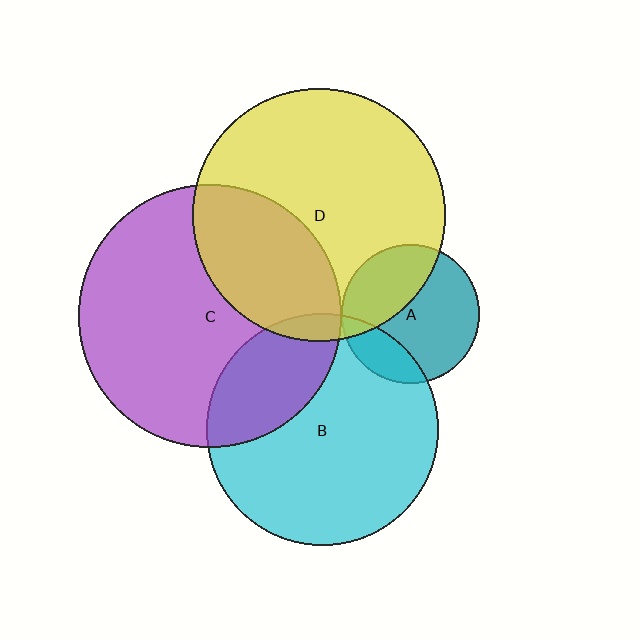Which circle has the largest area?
Circle C (purple).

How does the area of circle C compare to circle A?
Approximately 3.6 times.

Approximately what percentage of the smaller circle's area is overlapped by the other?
Approximately 5%.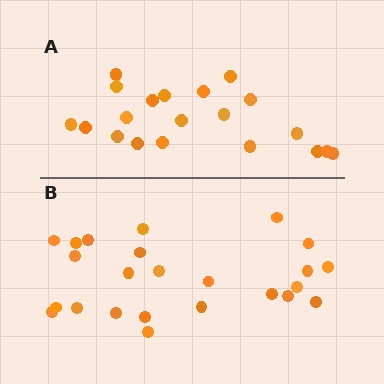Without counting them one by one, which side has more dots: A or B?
Region B (the bottom region) has more dots.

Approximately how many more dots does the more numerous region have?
Region B has about 4 more dots than region A.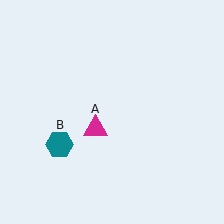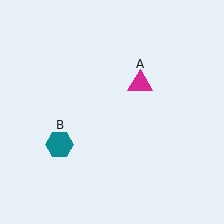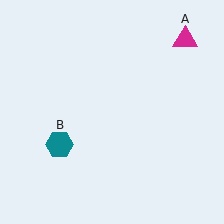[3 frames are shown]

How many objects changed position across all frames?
1 object changed position: magenta triangle (object A).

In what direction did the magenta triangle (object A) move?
The magenta triangle (object A) moved up and to the right.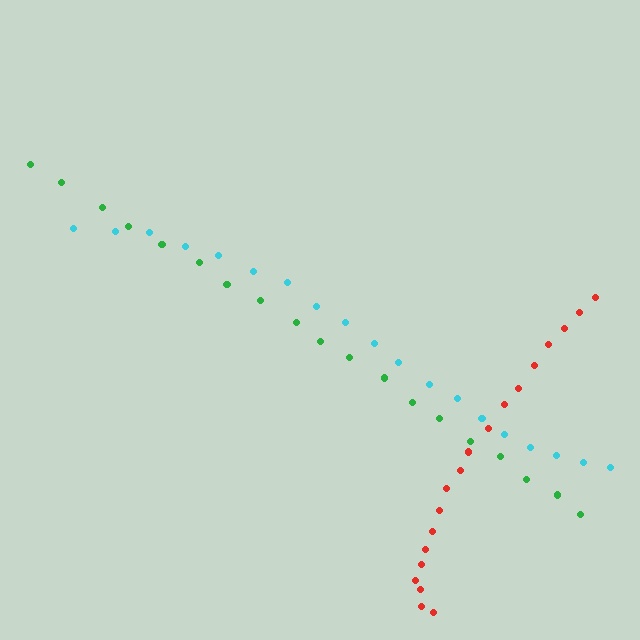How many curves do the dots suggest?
There are 3 distinct paths.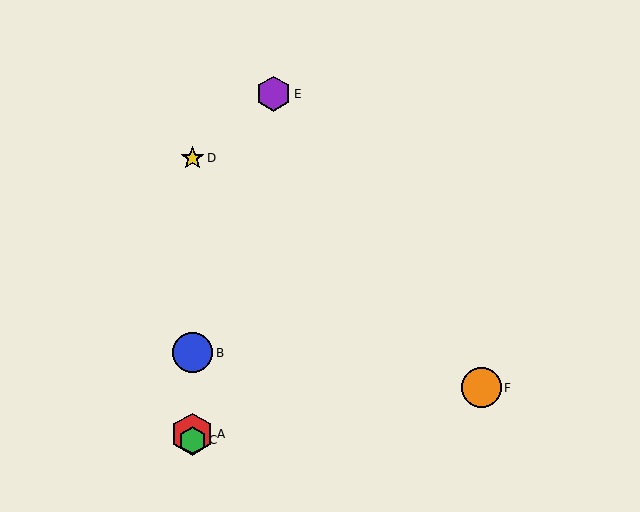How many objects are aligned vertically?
4 objects (A, B, C, D) are aligned vertically.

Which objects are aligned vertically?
Objects A, B, C, D are aligned vertically.